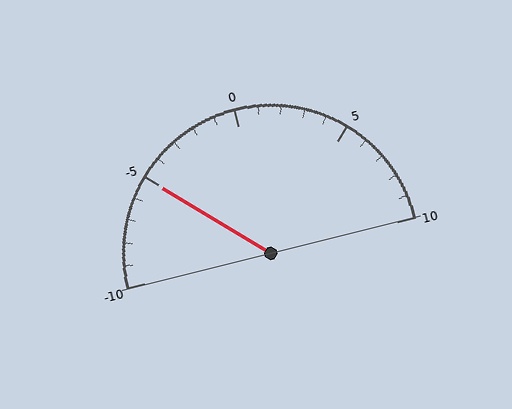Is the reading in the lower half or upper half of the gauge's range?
The reading is in the lower half of the range (-10 to 10).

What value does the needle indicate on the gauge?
The needle indicates approximately -5.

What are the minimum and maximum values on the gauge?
The gauge ranges from -10 to 10.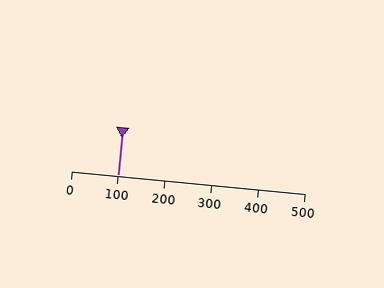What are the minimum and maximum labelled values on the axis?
The axis runs from 0 to 500.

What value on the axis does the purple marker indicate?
The marker indicates approximately 100.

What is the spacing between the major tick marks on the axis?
The major ticks are spaced 100 apart.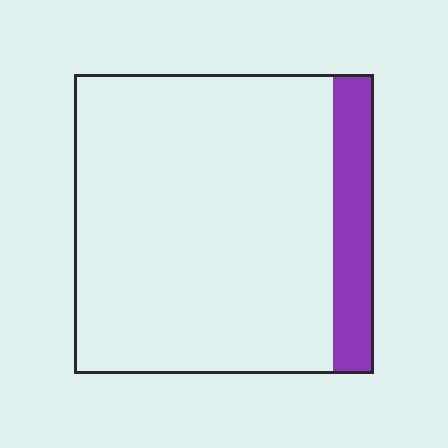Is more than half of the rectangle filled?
No.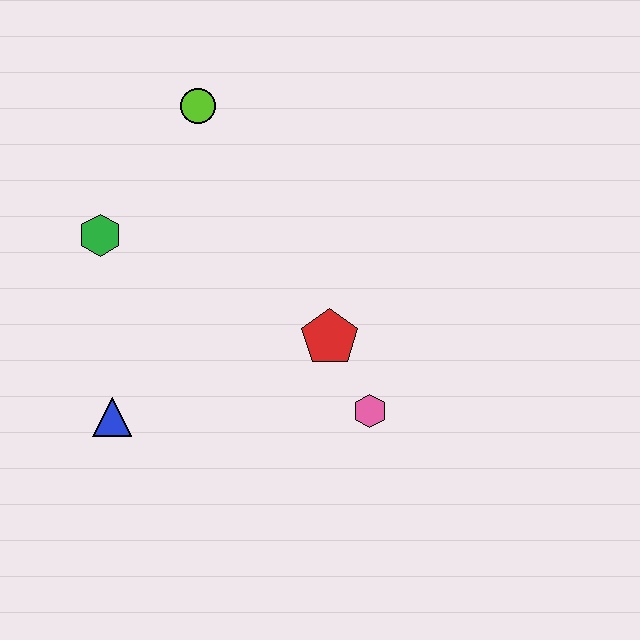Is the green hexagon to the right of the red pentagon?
No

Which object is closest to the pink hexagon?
The red pentagon is closest to the pink hexagon.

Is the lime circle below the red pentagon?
No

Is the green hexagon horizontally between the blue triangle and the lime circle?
No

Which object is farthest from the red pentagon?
The lime circle is farthest from the red pentagon.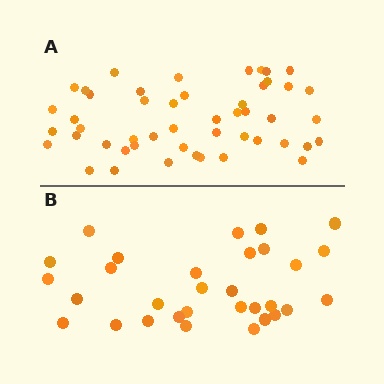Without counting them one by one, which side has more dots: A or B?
Region A (the top region) has more dots.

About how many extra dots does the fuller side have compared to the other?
Region A has approximately 20 more dots than region B.